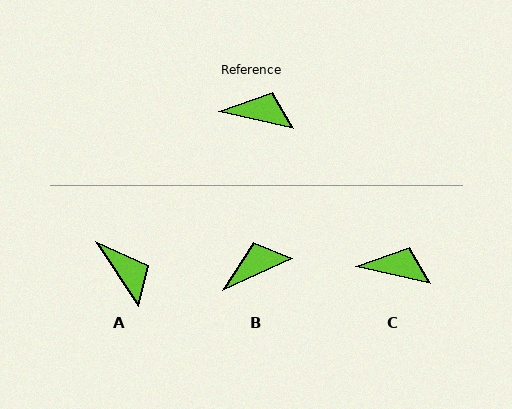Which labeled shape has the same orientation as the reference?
C.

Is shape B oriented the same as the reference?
No, it is off by about 38 degrees.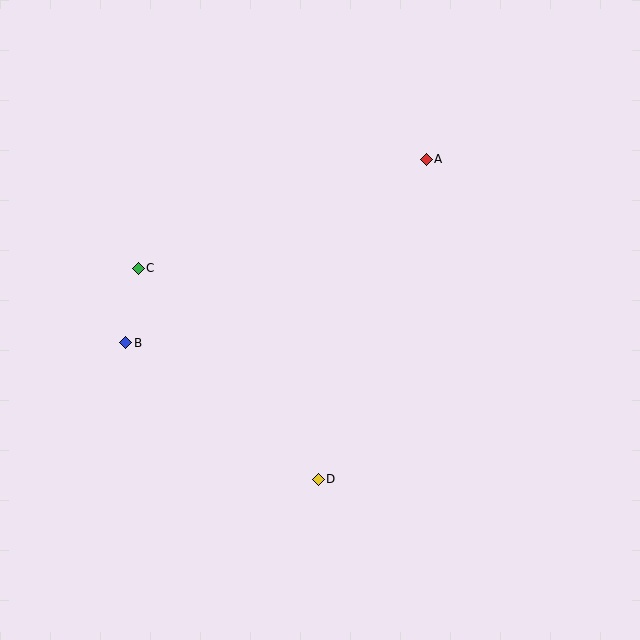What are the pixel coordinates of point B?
Point B is at (126, 343).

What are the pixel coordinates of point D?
Point D is at (318, 479).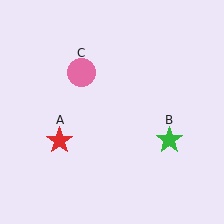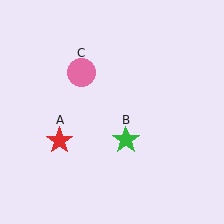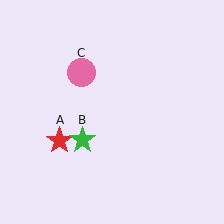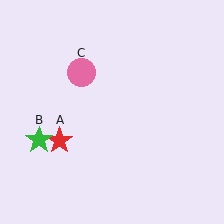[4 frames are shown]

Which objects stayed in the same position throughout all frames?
Red star (object A) and pink circle (object C) remained stationary.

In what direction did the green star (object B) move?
The green star (object B) moved left.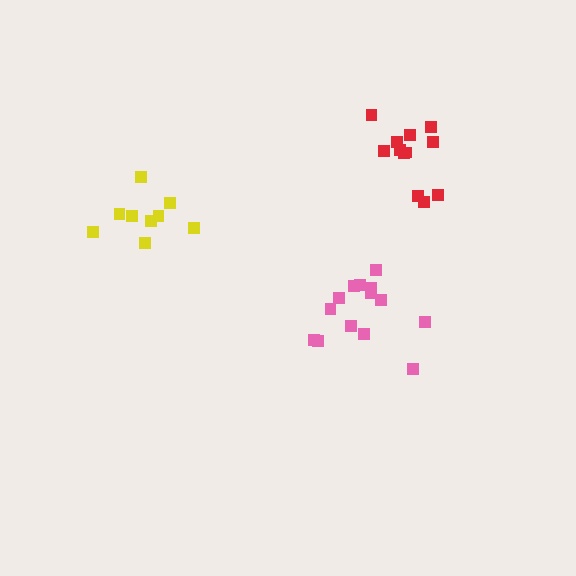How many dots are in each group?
Group 1: 14 dots, Group 2: 12 dots, Group 3: 9 dots (35 total).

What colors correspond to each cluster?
The clusters are colored: pink, red, yellow.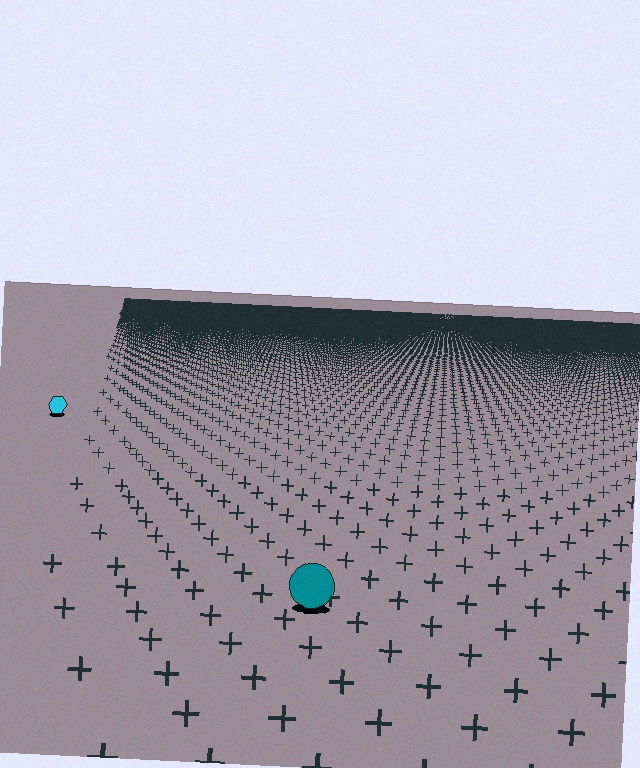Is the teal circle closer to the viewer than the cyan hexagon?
Yes. The teal circle is closer — you can tell from the texture gradient: the ground texture is coarser near it.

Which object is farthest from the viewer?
The cyan hexagon is farthest from the viewer. It appears smaller and the ground texture around it is denser.